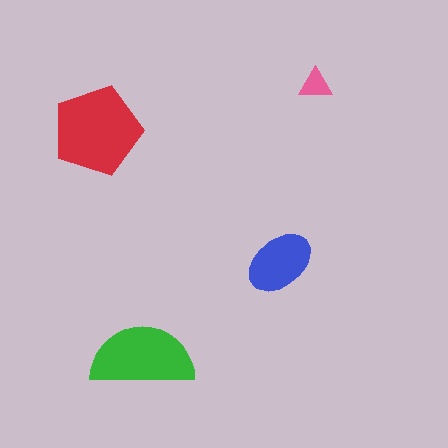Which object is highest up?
The pink triangle is topmost.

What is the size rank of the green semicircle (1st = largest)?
2nd.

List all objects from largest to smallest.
The red pentagon, the green semicircle, the blue ellipse, the pink triangle.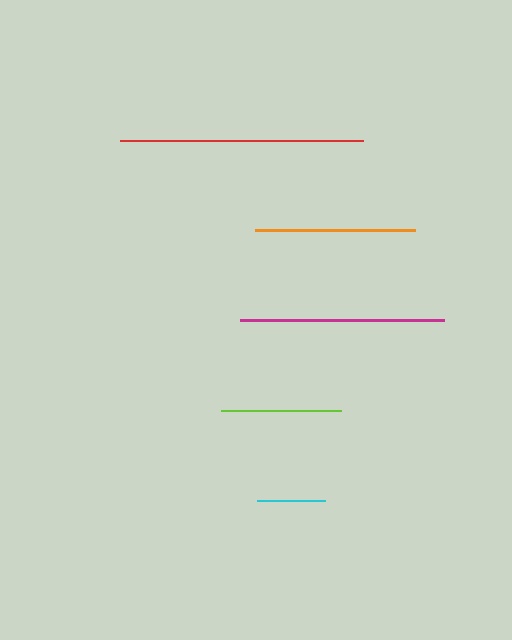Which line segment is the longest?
The red line is the longest at approximately 243 pixels.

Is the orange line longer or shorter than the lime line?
The orange line is longer than the lime line.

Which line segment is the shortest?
The cyan line is the shortest at approximately 67 pixels.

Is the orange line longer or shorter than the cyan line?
The orange line is longer than the cyan line.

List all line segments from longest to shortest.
From longest to shortest: red, magenta, orange, lime, cyan.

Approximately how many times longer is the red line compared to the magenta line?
The red line is approximately 1.2 times the length of the magenta line.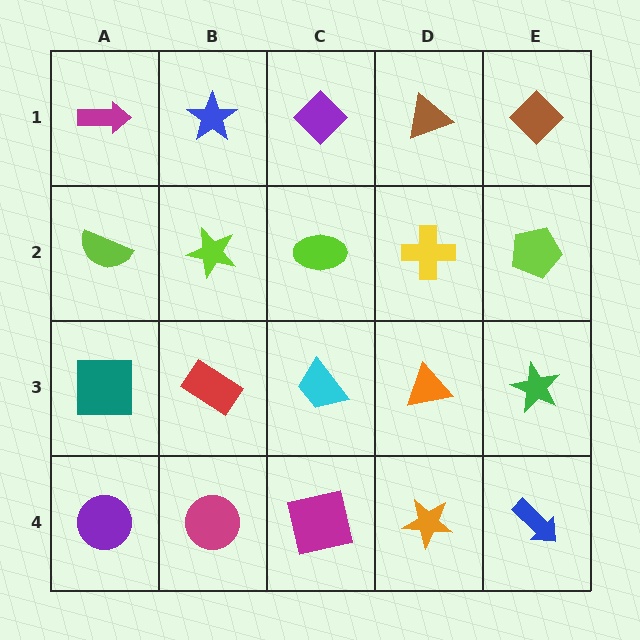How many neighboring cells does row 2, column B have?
4.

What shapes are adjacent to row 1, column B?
A lime star (row 2, column B), a magenta arrow (row 1, column A), a purple diamond (row 1, column C).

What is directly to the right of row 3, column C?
An orange triangle.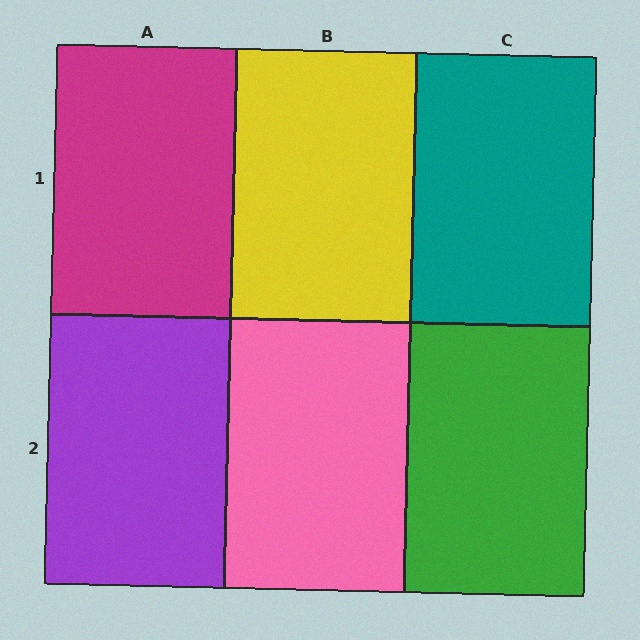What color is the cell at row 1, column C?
Teal.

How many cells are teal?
1 cell is teal.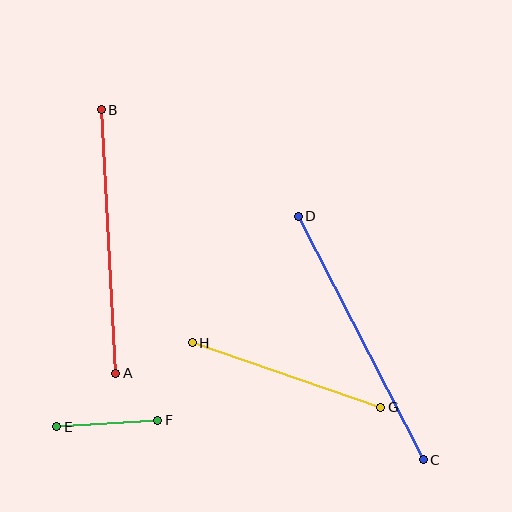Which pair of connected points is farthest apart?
Points C and D are farthest apart.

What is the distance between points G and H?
The distance is approximately 199 pixels.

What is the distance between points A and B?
The distance is approximately 264 pixels.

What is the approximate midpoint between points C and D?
The midpoint is at approximately (361, 338) pixels.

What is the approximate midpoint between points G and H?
The midpoint is at approximately (287, 375) pixels.